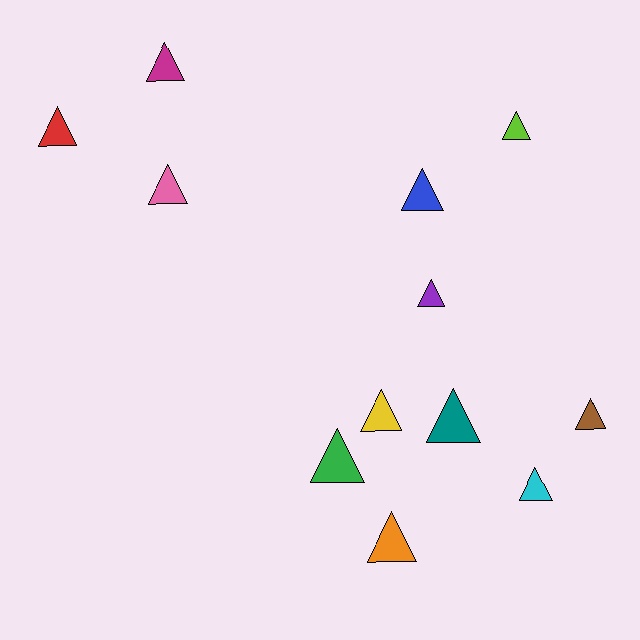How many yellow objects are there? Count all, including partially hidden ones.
There is 1 yellow object.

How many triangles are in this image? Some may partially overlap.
There are 12 triangles.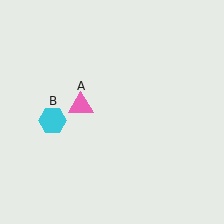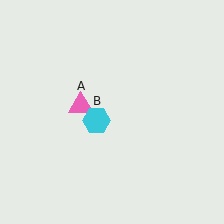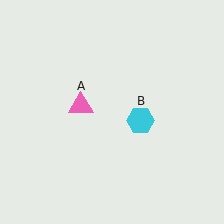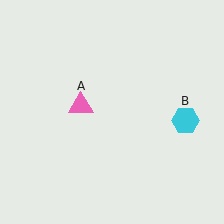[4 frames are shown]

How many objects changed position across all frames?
1 object changed position: cyan hexagon (object B).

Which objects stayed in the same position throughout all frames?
Pink triangle (object A) remained stationary.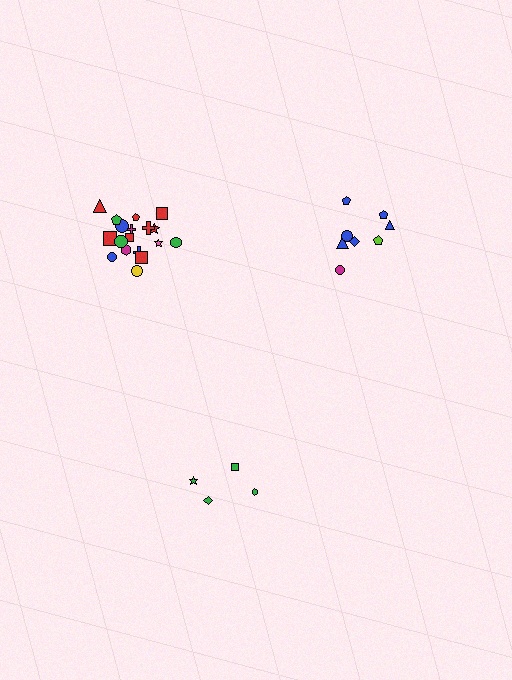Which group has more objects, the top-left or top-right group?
The top-left group.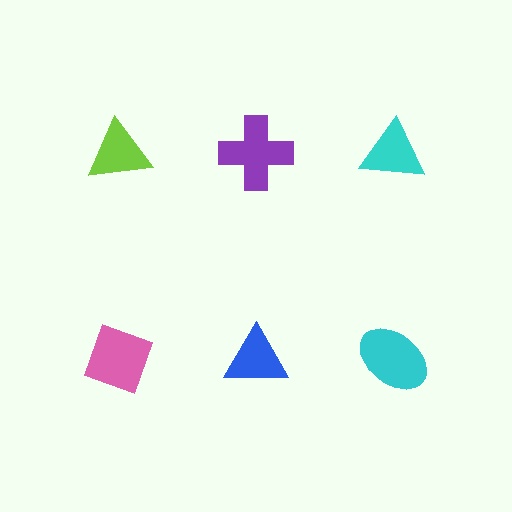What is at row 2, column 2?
A blue triangle.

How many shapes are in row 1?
3 shapes.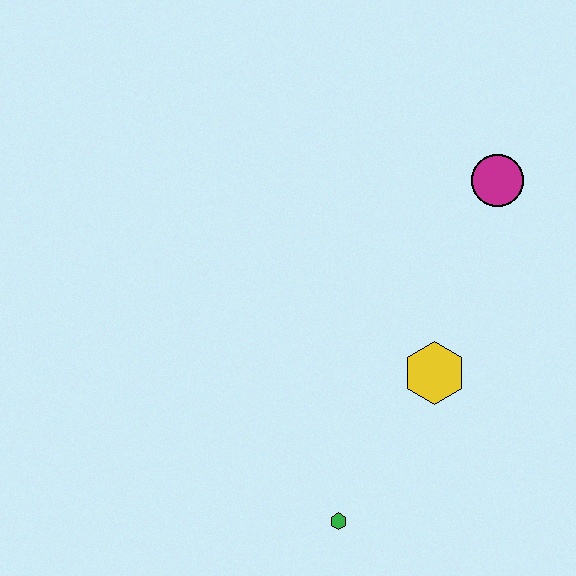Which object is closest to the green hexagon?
The yellow hexagon is closest to the green hexagon.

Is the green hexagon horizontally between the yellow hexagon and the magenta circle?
No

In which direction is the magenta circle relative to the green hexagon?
The magenta circle is above the green hexagon.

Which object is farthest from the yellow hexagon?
The magenta circle is farthest from the yellow hexagon.